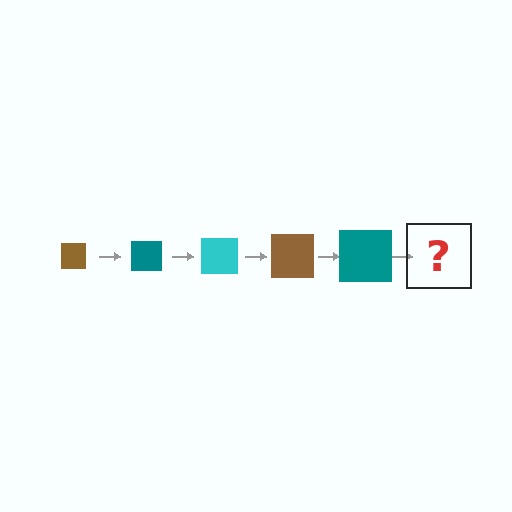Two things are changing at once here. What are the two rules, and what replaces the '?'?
The two rules are that the square grows larger each step and the color cycles through brown, teal, and cyan. The '?' should be a cyan square, larger than the previous one.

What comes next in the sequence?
The next element should be a cyan square, larger than the previous one.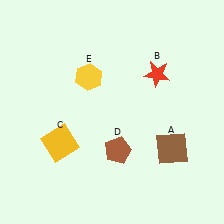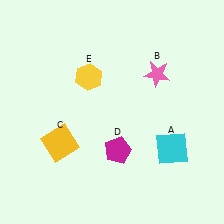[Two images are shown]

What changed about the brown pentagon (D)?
In Image 1, D is brown. In Image 2, it changed to magenta.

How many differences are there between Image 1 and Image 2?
There are 3 differences between the two images.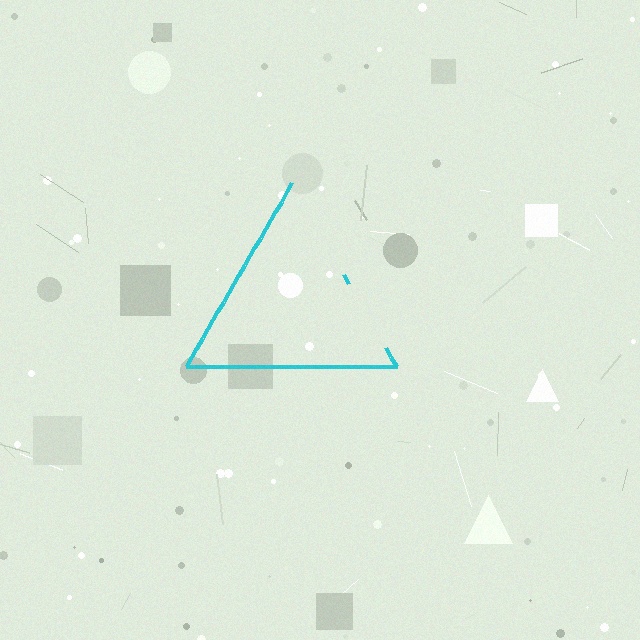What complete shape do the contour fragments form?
The contour fragments form a triangle.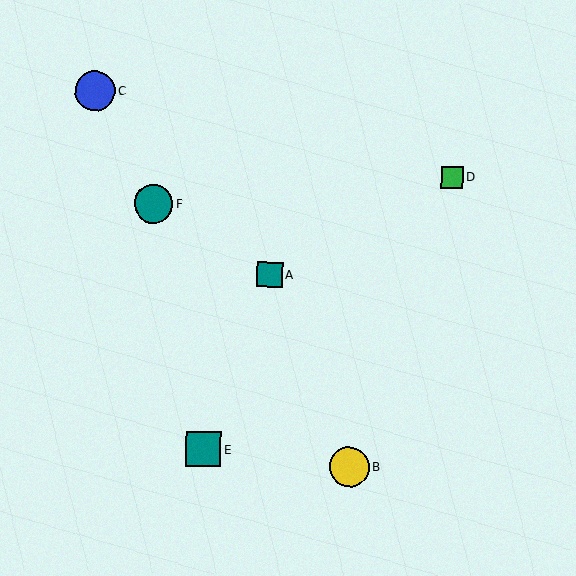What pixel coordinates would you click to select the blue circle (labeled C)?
Click at (95, 91) to select the blue circle C.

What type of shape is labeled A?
Shape A is a teal square.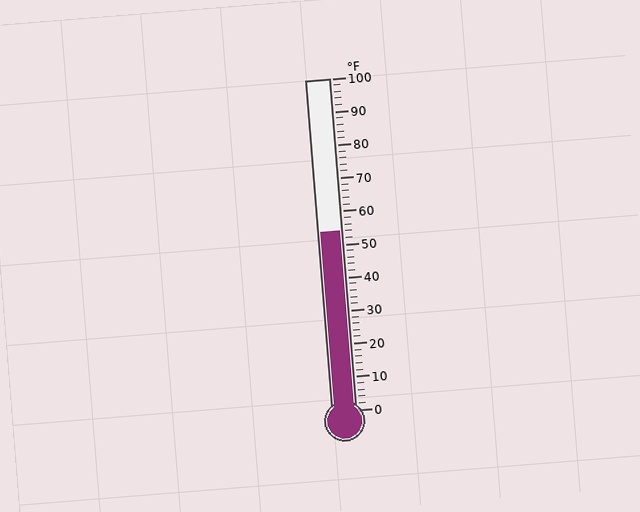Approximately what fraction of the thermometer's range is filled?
The thermometer is filled to approximately 55% of its range.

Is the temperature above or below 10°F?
The temperature is above 10°F.